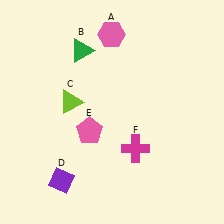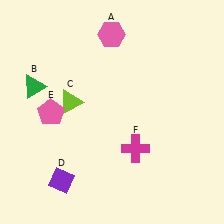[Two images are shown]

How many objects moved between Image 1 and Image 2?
2 objects moved between the two images.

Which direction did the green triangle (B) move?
The green triangle (B) moved left.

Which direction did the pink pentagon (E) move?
The pink pentagon (E) moved left.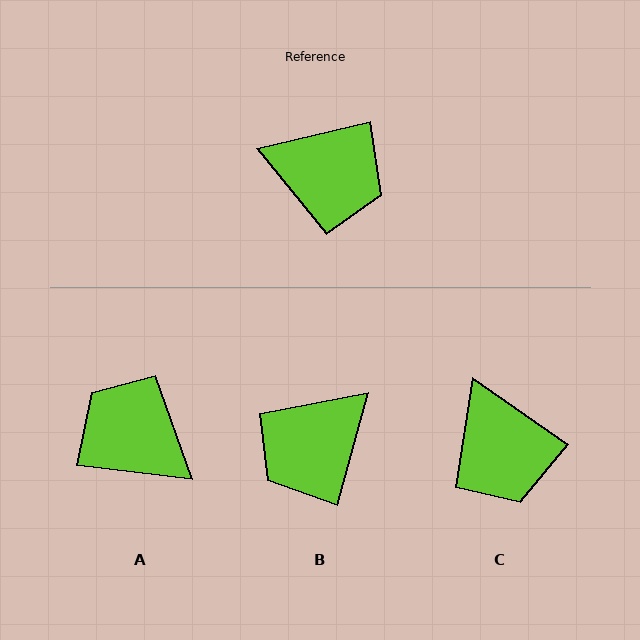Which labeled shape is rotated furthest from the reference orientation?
A, about 160 degrees away.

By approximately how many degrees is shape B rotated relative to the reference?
Approximately 118 degrees clockwise.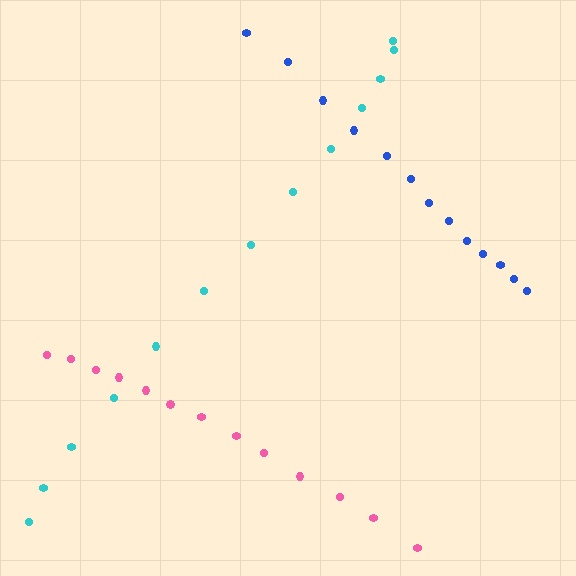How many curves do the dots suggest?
There are 3 distinct paths.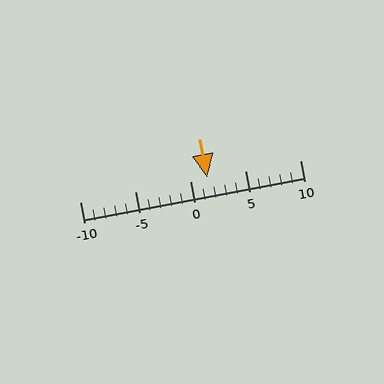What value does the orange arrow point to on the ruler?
The orange arrow points to approximately 2.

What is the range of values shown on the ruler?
The ruler shows values from -10 to 10.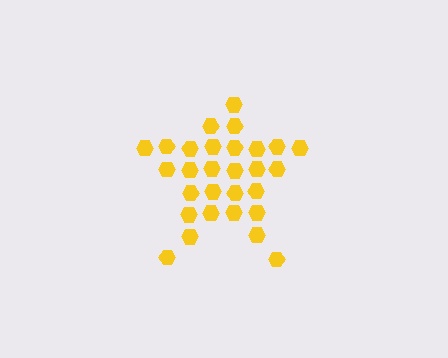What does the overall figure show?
The overall figure shows a star.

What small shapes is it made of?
It is made of small hexagons.